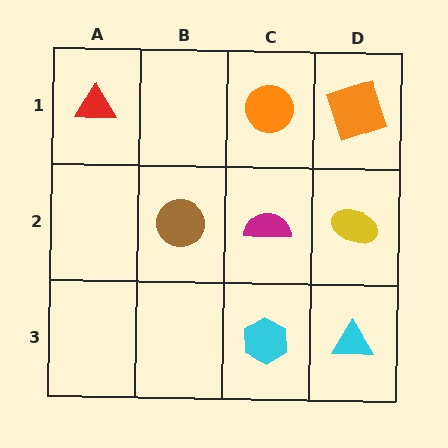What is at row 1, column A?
A red triangle.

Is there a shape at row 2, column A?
No, that cell is empty.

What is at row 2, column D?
A yellow ellipse.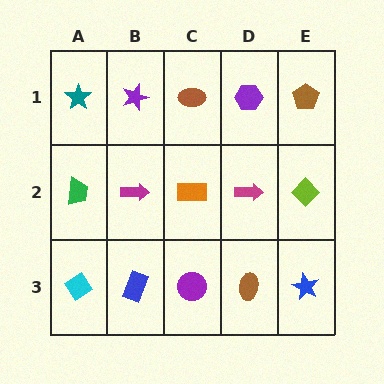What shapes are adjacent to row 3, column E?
A lime diamond (row 2, column E), a brown ellipse (row 3, column D).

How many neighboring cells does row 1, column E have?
2.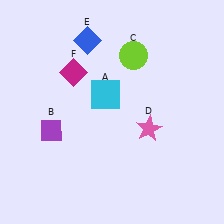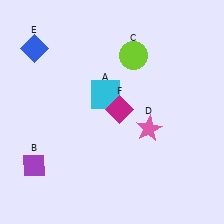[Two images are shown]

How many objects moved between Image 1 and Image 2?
3 objects moved between the two images.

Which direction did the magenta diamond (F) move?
The magenta diamond (F) moved right.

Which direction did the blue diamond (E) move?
The blue diamond (E) moved left.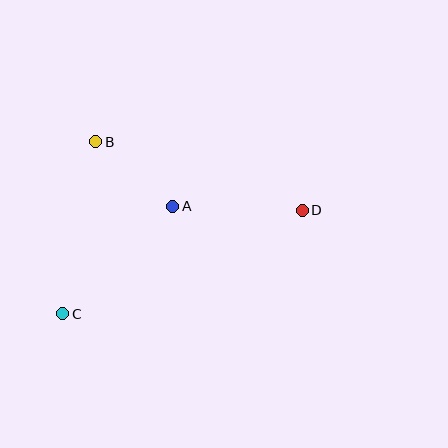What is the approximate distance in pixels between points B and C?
The distance between B and C is approximately 175 pixels.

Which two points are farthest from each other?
Points C and D are farthest from each other.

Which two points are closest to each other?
Points A and B are closest to each other.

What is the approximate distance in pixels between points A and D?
The distance between A and D is approximately 129 pixels.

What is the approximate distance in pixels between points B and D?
The distance between B and D is approximately 217 pixels.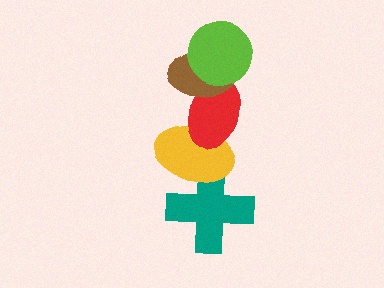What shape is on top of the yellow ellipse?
The red ellipse is on top of the yellow ellipse.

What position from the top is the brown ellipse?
The brown ellipse is 2nd from the top.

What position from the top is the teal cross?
The teal cross is 5th from the top.